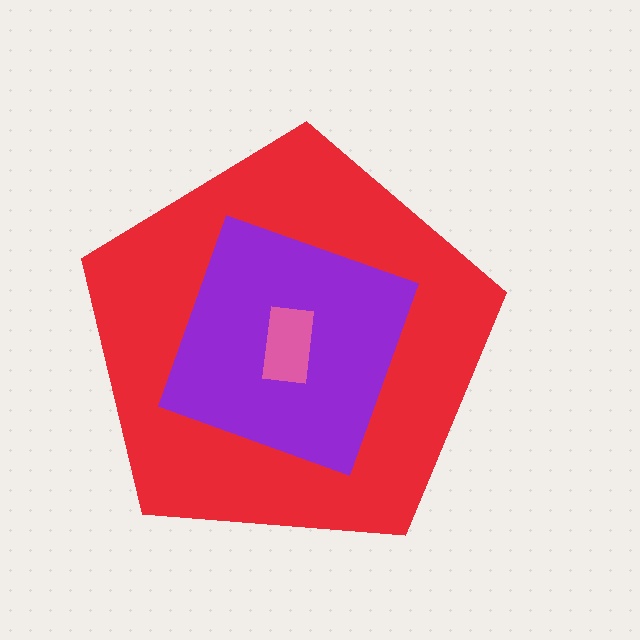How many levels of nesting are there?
3.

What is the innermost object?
The pink rectangle.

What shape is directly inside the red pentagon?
The purple diamond.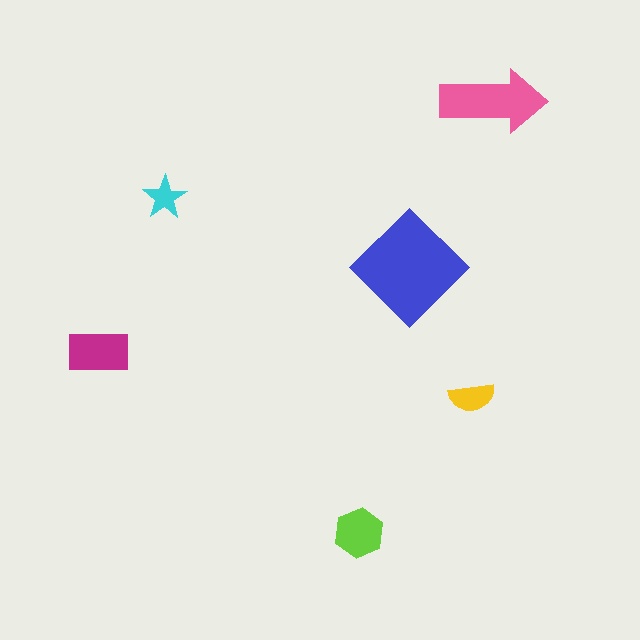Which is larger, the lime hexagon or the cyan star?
The lime hexagon.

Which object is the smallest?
The cyan star.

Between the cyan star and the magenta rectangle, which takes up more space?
The magenta rectangle.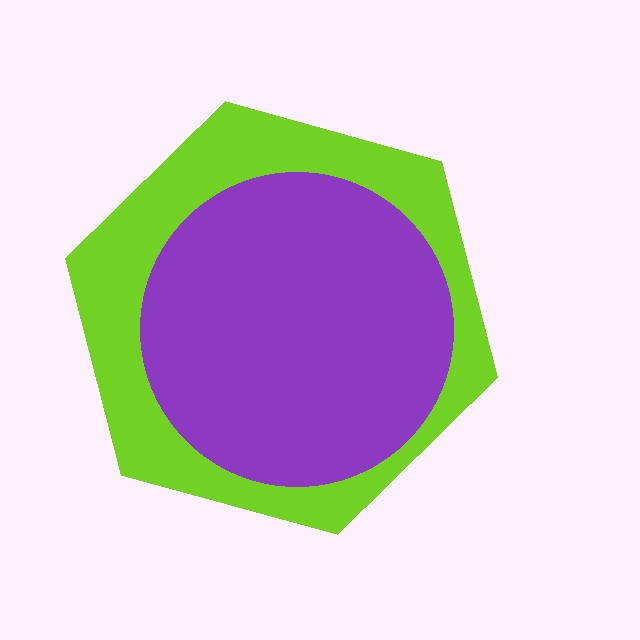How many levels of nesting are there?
2.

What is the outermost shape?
The lime hexagon.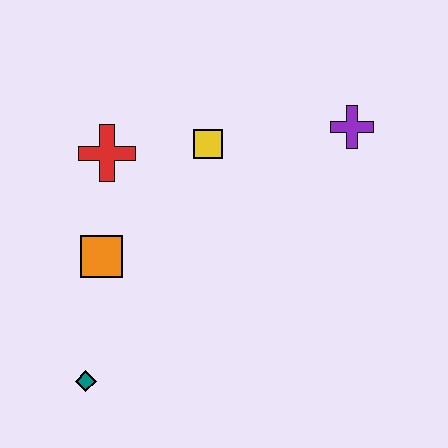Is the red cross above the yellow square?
No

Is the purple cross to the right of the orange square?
Yes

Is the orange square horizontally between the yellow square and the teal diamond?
Yes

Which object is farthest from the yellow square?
The teal diamond is farthest from the yellow square.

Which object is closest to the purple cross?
The yellow square is closest to the purple cross.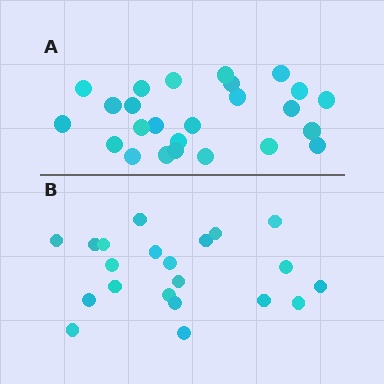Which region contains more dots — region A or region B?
Region A (the top region) has more dots.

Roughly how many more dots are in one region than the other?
Region A has about 4 more dots than region B.